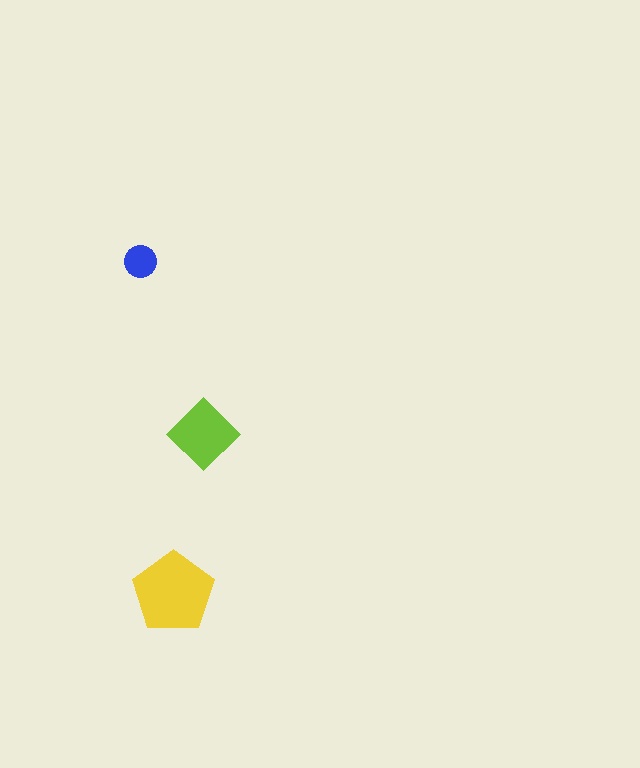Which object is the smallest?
The blue circle.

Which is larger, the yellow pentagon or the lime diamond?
The yellow pentagon.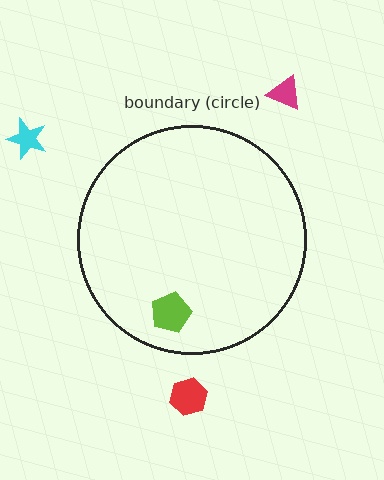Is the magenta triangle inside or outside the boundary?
Outside.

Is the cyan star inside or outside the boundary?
Outside.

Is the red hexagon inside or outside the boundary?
Outside.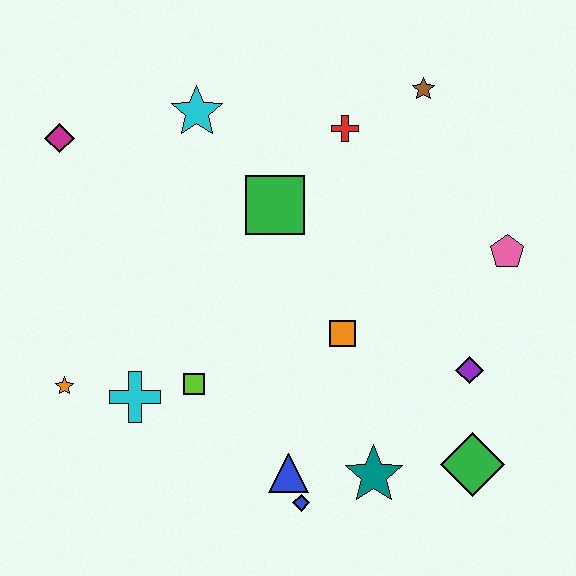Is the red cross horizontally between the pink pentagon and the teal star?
No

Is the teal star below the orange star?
Yes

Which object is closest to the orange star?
The cyan cross is closest to the orange star.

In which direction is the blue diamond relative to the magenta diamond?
The blue diamond is below the magenta diamond.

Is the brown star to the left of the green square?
No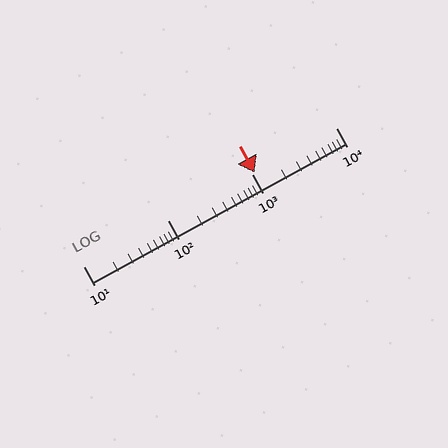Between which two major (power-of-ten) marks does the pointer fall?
The pointer is between 1000 and 10000.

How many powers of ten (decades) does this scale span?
The scale spans 3 decades, from 10 to 10000.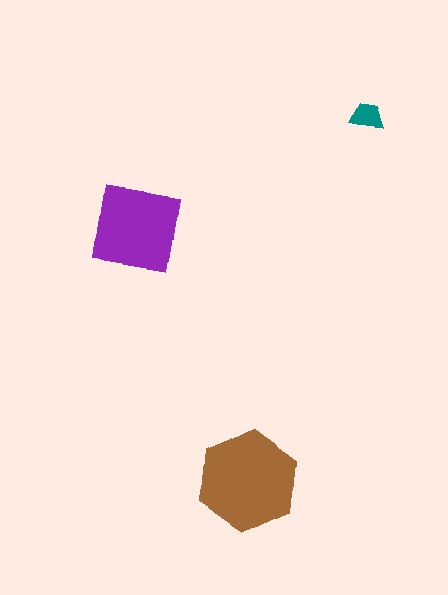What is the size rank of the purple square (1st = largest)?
2nd.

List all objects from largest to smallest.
The brown hexagon, the purple square, the teal trapezoid.